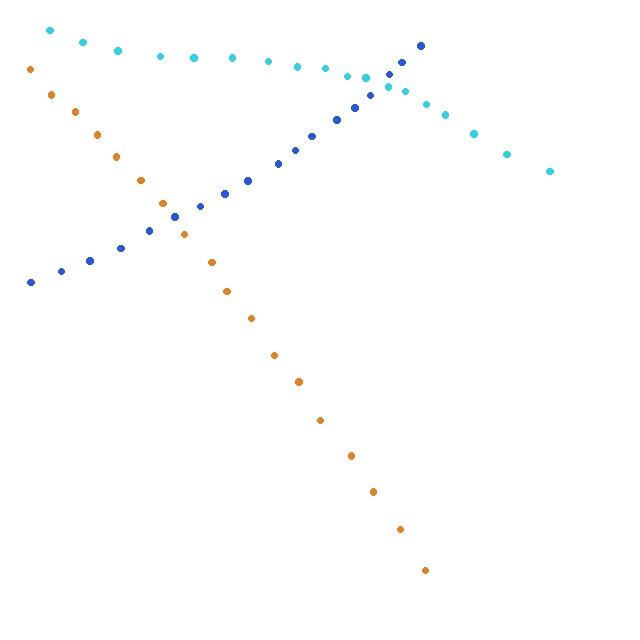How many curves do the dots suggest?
There are 3 distinct paths.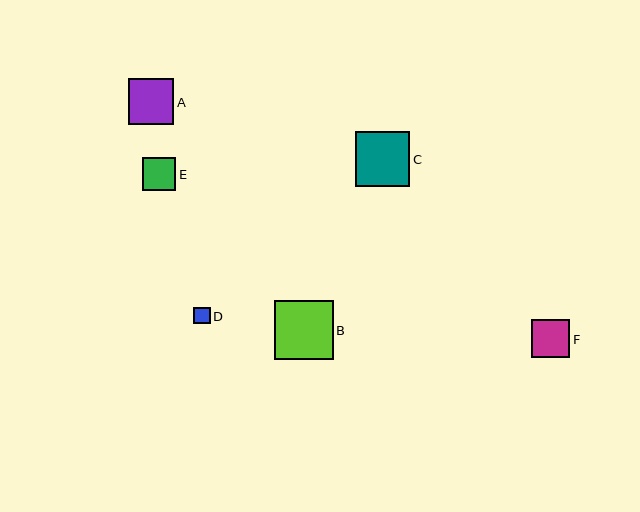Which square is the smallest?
Square D is the smallest with a size of approximately 17 pixels.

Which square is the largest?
Square B is the largest with a size of approximately 59 pixels.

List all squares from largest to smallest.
From largest to smallest: B, C, A, F, E, D.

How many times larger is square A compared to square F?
Square A is approximately 1.2 times the size of square F.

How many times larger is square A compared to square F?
Square A is approximately 1.2 times the size of square F.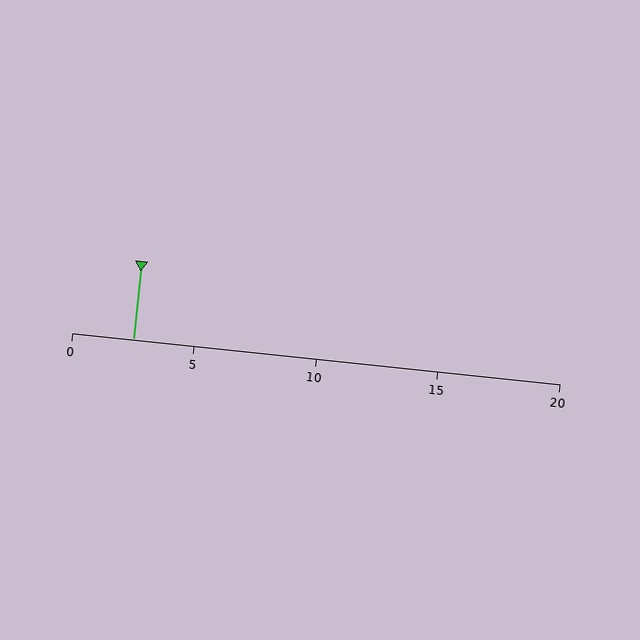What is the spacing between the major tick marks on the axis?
The major ticks are spaced 5 apart.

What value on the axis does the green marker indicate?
The marker indicates approximately 2.5.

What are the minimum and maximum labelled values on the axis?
The axis runs from 0 to 20.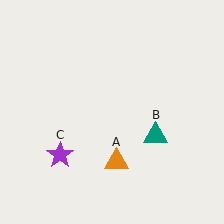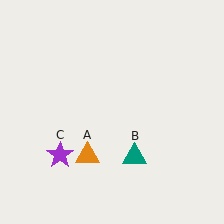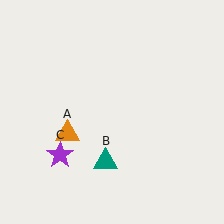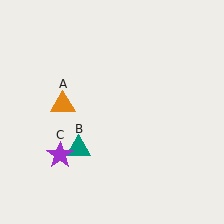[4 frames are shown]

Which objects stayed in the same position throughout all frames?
Purple star (object C) remained stationary.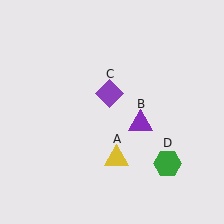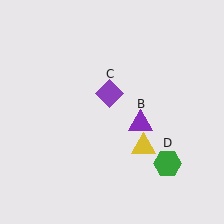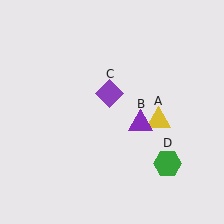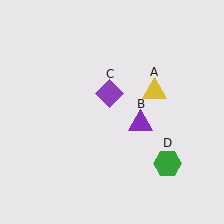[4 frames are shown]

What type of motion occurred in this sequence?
The yellow triangle (object A) rotated counterclockwise around the center of the scene.